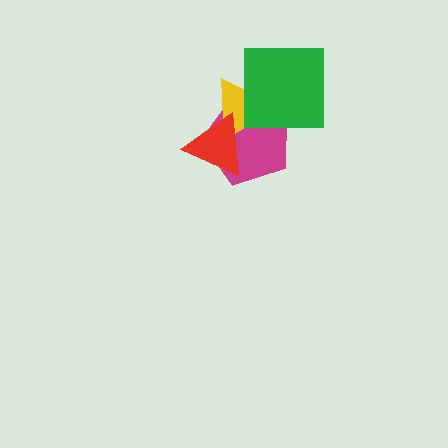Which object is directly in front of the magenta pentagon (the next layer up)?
The yellow triangle is directly in front of the magenta pentagon.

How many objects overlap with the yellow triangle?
3 objects overlap with the yellow triangle.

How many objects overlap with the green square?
2 objects overlap with the green square.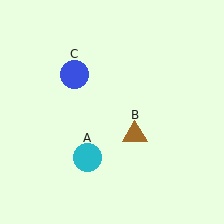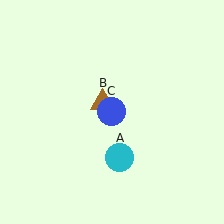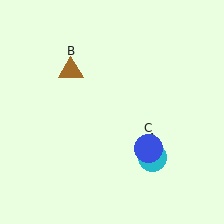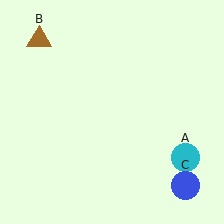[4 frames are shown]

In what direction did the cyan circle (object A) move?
The cyan circle (object A) moved right.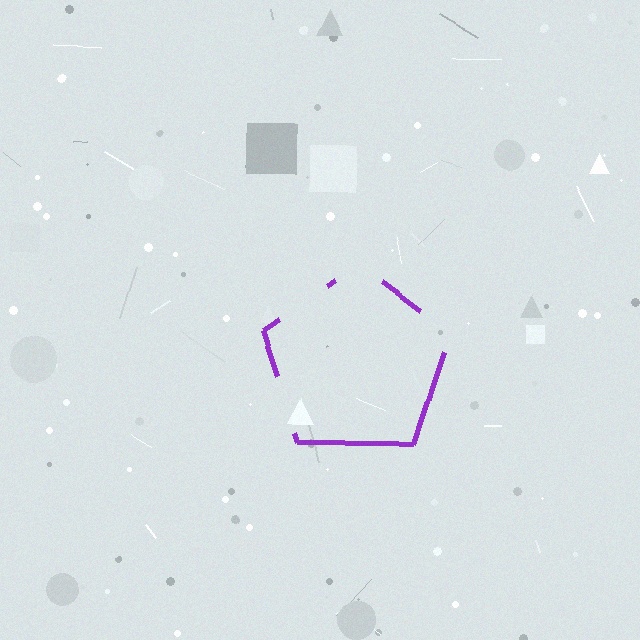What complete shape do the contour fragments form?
The contour fragments form a pentagon.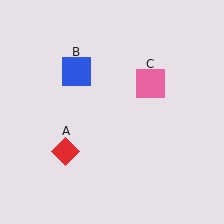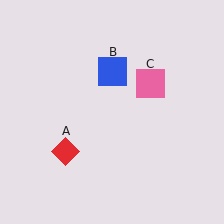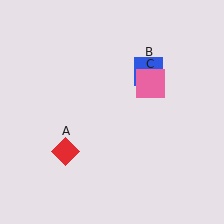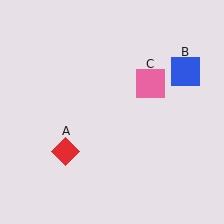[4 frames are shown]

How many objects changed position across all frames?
1 object changed position: blue square (object B).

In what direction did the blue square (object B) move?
The blue square (object B) moved right.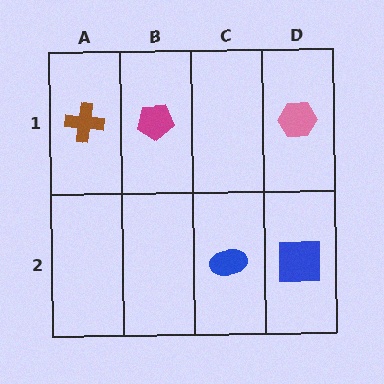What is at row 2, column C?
A blue ellipse.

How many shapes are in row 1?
3 shapes.